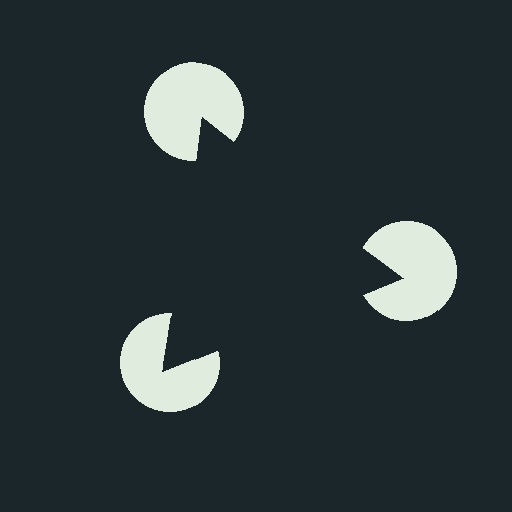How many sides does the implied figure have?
3 sides.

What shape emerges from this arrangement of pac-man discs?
An illusory triangle — its edges are inferred from the aligned wedge cuts in the pac-man discs, not physically drawn.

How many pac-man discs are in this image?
There are 3 — one at each vertex of the illusory triangle.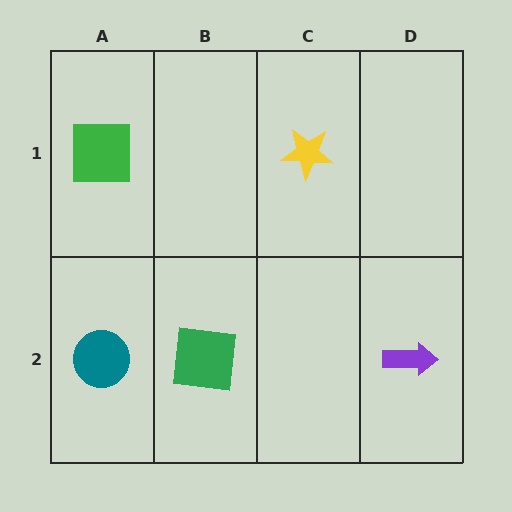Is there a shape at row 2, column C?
No, that cell is empty.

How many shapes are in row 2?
3 shapes.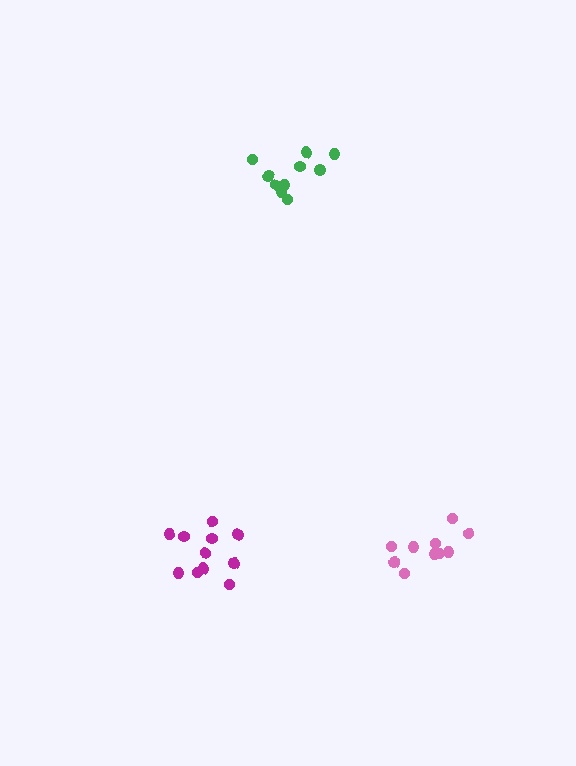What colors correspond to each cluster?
The clusters are colored: green, magenta, pink.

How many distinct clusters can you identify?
There are 3 distinct clusters.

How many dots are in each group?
Group 1: 11 dots, Group 2: 11 dots, Group 3: 10 dots (32 total).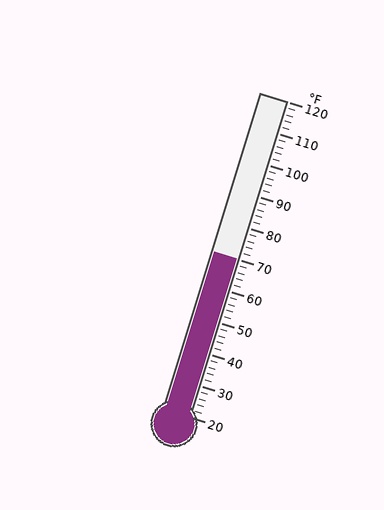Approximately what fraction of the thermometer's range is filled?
The thermometer is filled to approximately 50% of its range.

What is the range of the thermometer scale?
The thermometer scale ranges from 20°F to 120°F.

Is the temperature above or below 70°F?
The temperature is at 70°F.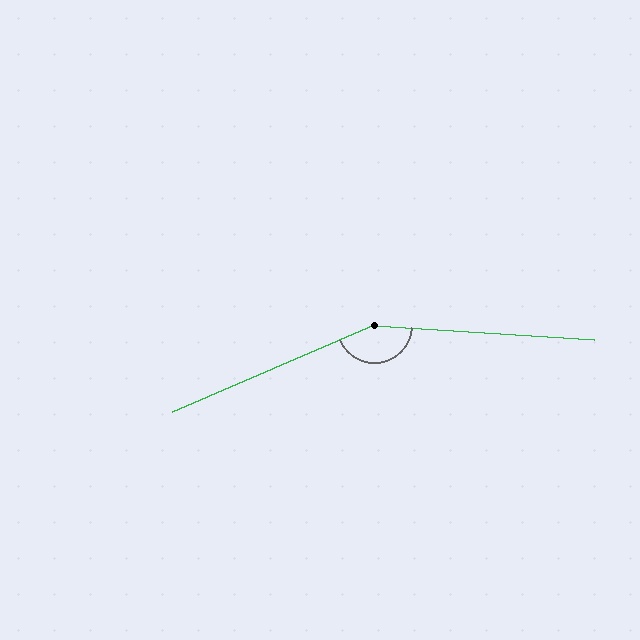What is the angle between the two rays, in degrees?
Approximately 153 degrees.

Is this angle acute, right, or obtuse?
It is obtuse.